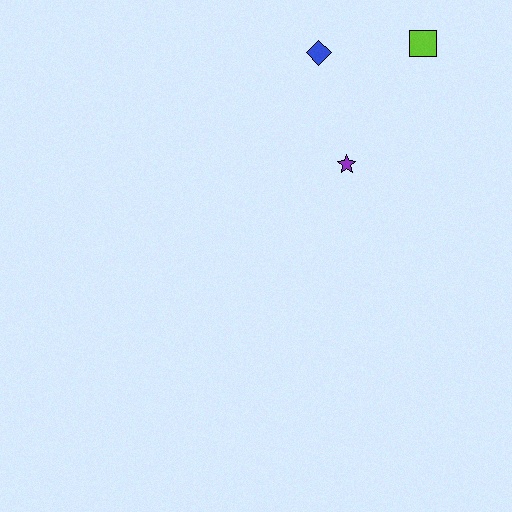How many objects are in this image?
There are 3 objects.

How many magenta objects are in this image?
There are no magenta objects.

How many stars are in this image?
There is 1 star.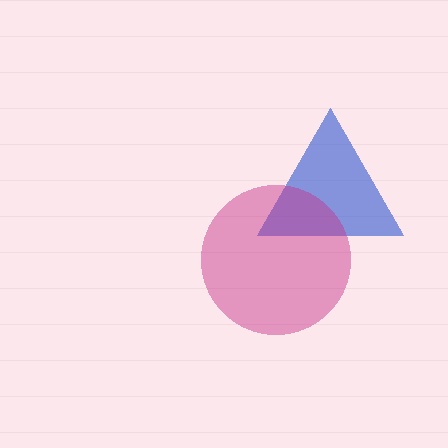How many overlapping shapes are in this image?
There are 2 overlapping shapes in the image.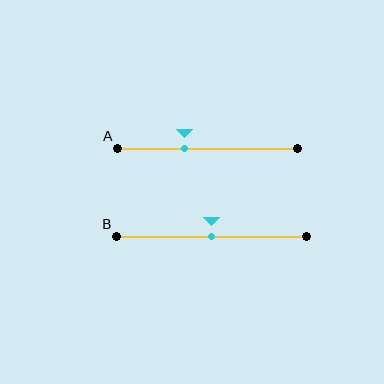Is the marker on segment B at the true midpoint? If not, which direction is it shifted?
Yes, the marker on segment B is at the true midpoint.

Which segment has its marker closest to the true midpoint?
Segment B has its marker closest to the true midpoint.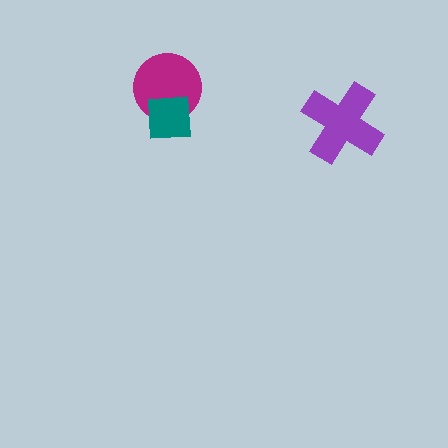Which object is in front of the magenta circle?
The teal square is in front of the magenta circle.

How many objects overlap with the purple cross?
0 objects overlap with the purple cross.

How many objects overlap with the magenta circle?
1 object overlaps with the magenta circle.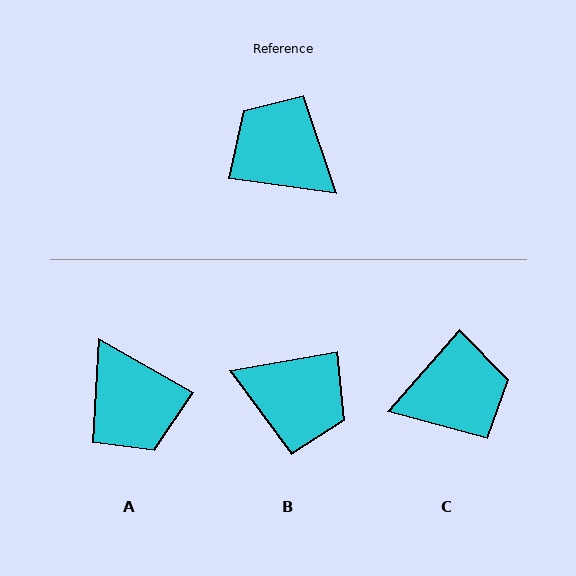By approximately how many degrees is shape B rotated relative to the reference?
Approximately 162 degrees clockwise.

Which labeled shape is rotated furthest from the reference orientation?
B, about 162 degrees away.